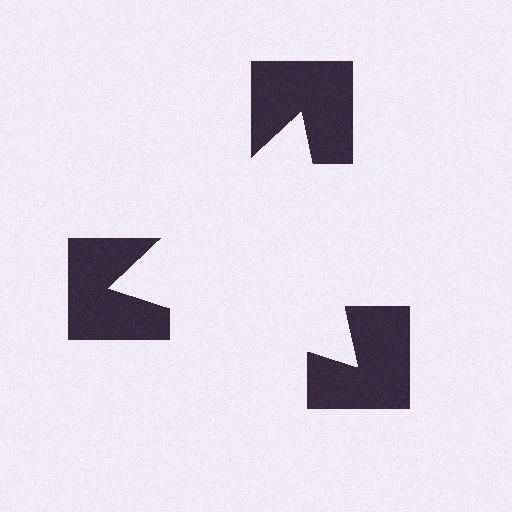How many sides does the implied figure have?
3 sides.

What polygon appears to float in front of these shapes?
An illusory triangle — its edges are inferred from the aligned wedge cuts in the notched squares, not physically drawn.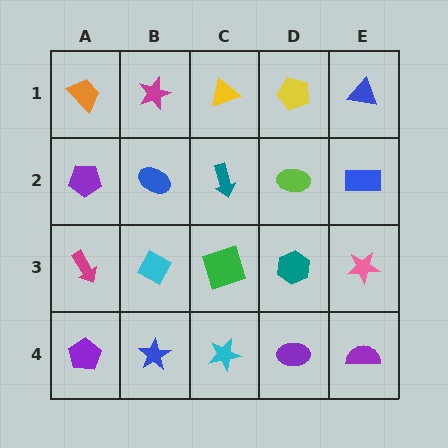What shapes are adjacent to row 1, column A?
A purple pentagon (row 2, column A), a magenta star (row 1, column B).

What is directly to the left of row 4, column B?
A purple pentagon.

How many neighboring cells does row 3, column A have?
3.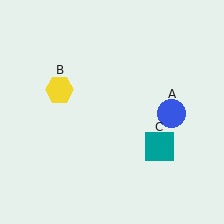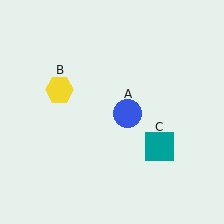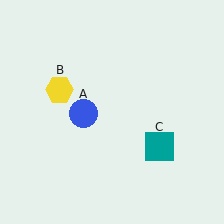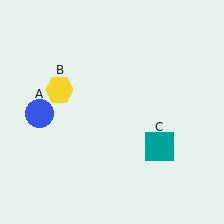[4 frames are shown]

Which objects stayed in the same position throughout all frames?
Yellow hexagon (object B) and teal square (object C) remained stationary.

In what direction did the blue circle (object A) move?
The blue circle (object A) moved left.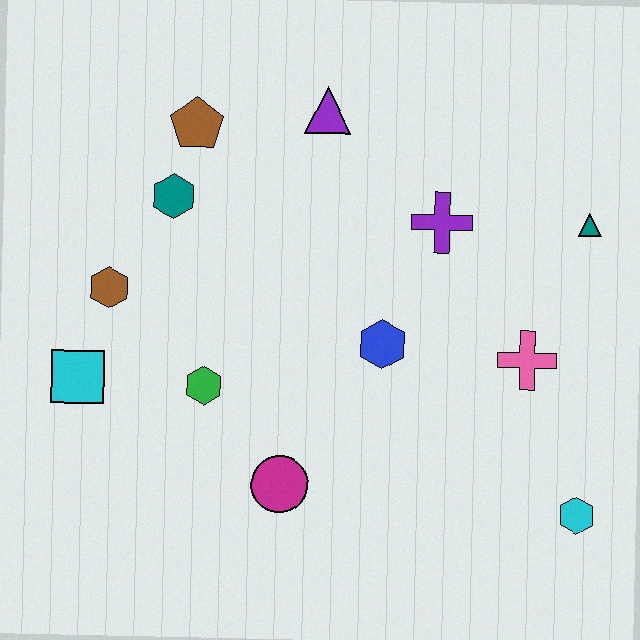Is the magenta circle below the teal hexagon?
Yes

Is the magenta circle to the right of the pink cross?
No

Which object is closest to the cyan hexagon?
The pink cross is closest to the cyan hexagon.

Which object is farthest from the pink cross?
The cyan square is farthest from the pink cross.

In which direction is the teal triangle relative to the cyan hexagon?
The teal triangle is above the cyan hexagon.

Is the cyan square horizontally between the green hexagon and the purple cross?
No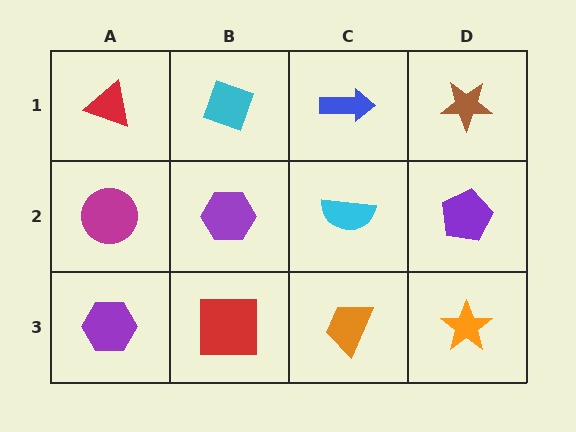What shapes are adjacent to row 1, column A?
A magenta circle (row 2, column A), a cyan diamond (row 1, column B).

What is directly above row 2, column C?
A blue arrow.